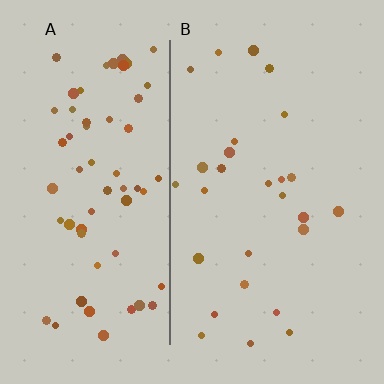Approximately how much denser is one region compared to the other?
Approximately 2.3× — region A over region B.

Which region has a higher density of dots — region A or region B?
A (the left).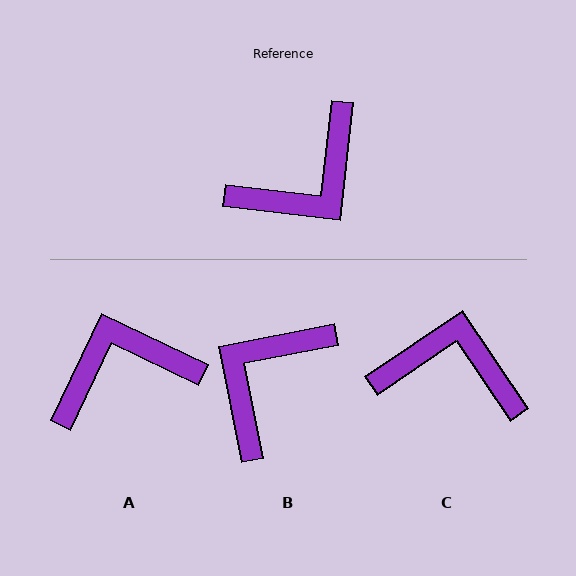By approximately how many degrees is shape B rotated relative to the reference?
Approximately 162 degrees clockwise.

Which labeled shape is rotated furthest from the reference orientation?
B, about 162 degrees away.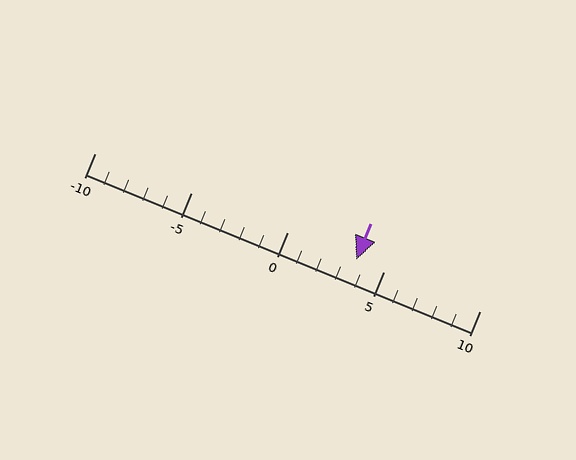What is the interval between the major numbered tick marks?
The major tick marks are spaced 5 units apart.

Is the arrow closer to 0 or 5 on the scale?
The arrow is closer to 5.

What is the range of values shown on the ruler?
The ruler shows values from -10 to 10.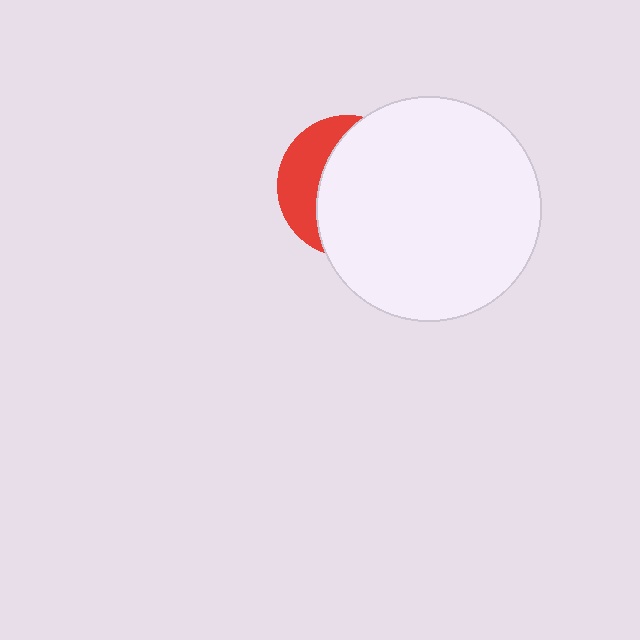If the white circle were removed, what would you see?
You would see the complete red circle.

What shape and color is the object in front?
The object in front is a white circle.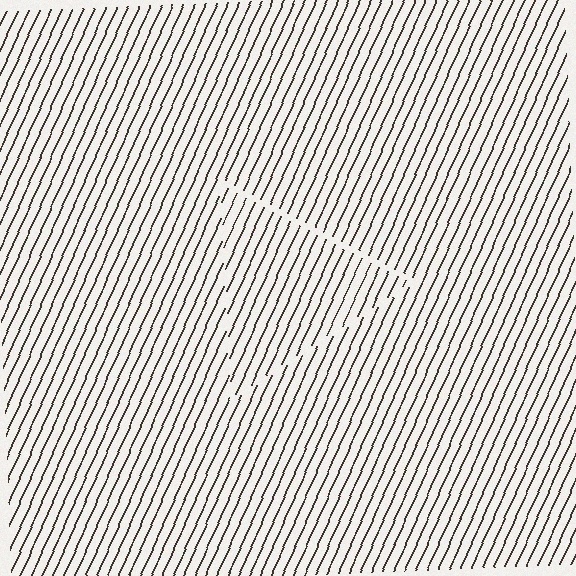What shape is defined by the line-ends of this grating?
An illusory triangle. The interior of the shape contains the same grating, shifted by half a period — the contour is defined by the phase discontinuity where line-ends from the inner and outer gratings abut.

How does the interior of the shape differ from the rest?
The interior of the shape contains the same grating, shifted by half a period — the contour is defined by the phase discontinuity where line-ends from the inner and outer gratings abut.